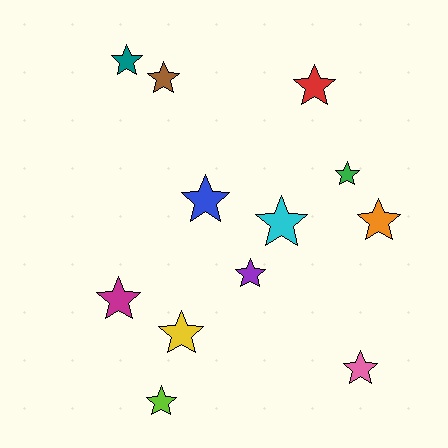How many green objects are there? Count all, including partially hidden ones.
There is 1 green object.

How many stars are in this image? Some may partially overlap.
There are 12 stars.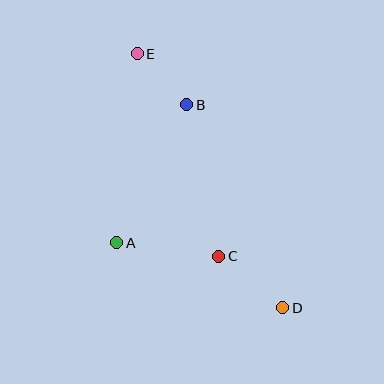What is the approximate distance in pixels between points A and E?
The distance between A and E is approximately 190 pixels.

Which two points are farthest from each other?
Points D and E are farthest from each other.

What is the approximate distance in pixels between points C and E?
The distance between C and E is approximately 218 pixels.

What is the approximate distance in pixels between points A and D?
The distance between A and D is approximately 178 pixels.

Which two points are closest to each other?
Points B and E are closest to each other.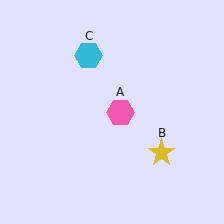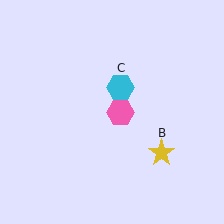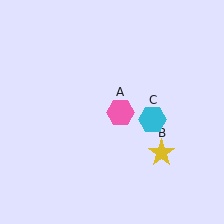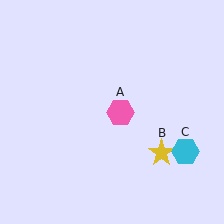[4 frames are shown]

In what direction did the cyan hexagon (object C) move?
The cyan hexagon (object C) moved down and to the right.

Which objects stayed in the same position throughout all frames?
Pink hexagon (object A) and yellow star (object B) remained stationary.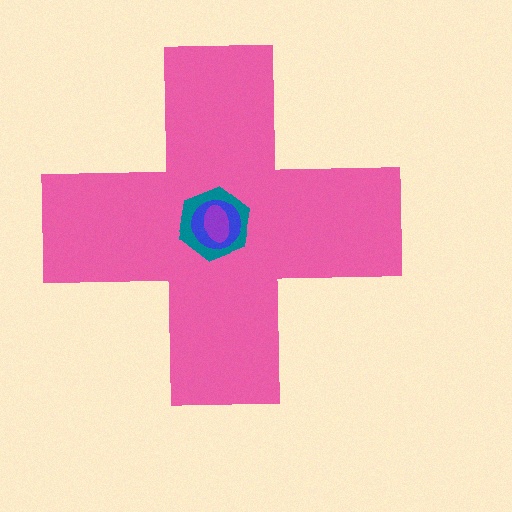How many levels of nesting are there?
4.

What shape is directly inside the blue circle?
The purple ellipse.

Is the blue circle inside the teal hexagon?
Yes.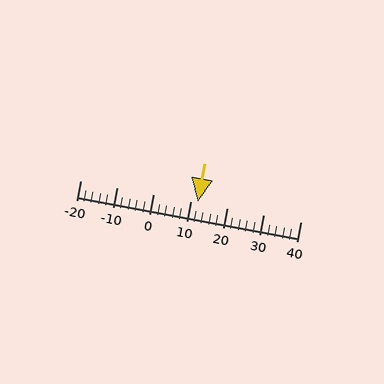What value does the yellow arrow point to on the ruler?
The yellow arrow points to approximately 12.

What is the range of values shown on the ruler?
The ruler shows values from -20 to 40.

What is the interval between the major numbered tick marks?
The major tick marks are spaced 10 units apart.